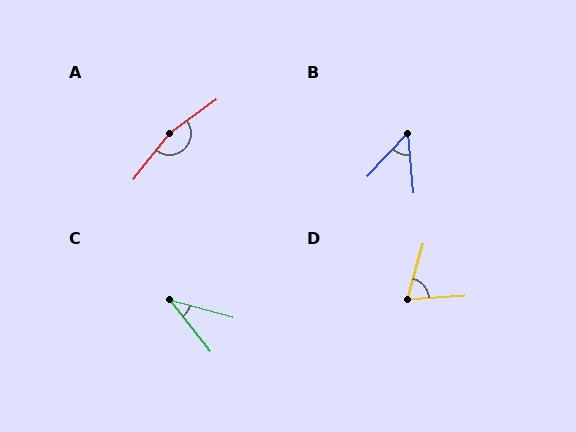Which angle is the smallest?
C, at approximately 36 degrees.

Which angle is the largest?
A, at approximately 164 degrees.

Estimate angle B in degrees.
Approximately 48 degrees.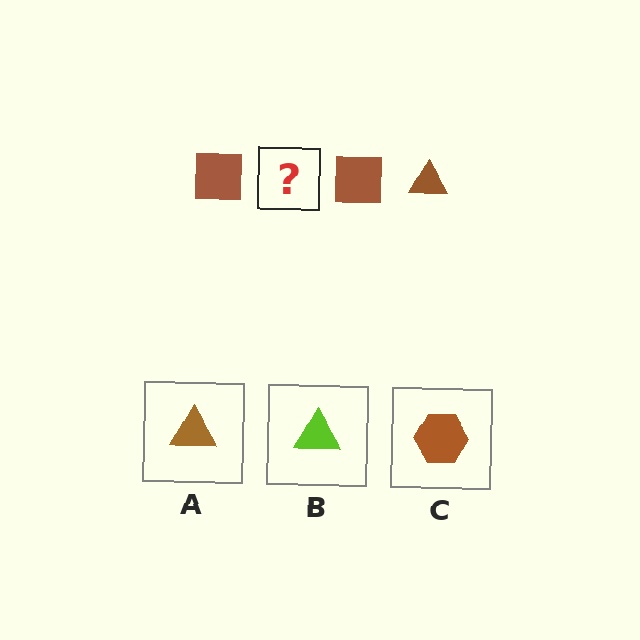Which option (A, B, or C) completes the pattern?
A.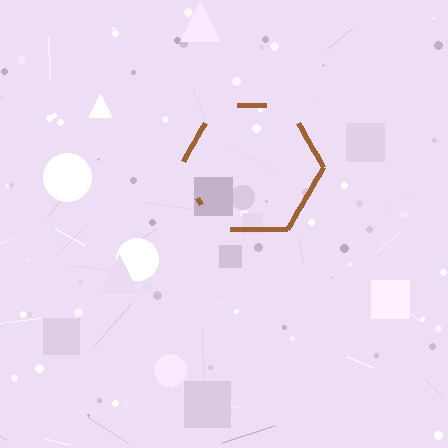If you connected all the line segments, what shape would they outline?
They would outline a hexagon.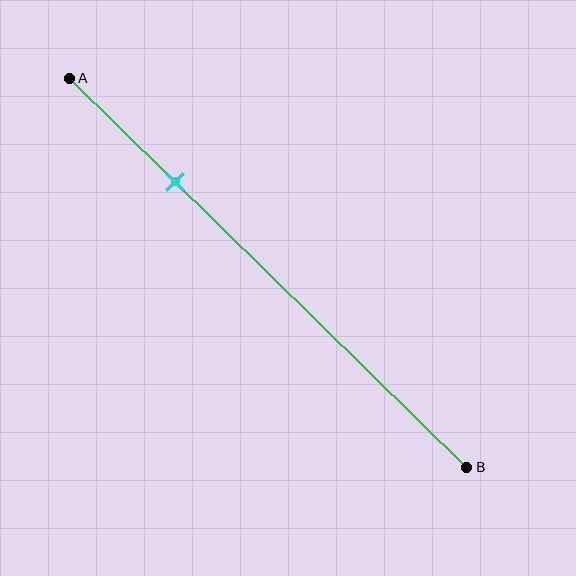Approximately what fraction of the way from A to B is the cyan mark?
The cyan mark is approximately 25% of the way from A to B.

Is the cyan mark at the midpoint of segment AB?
No, the mark is at about 25% from A, not at the 50% midpoint.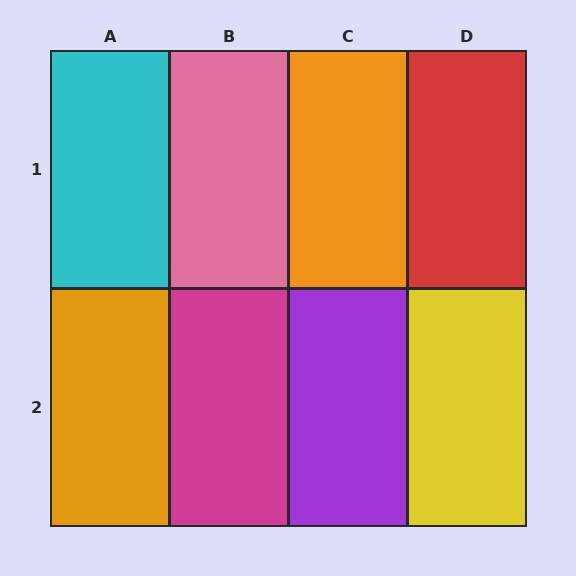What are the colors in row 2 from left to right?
Orange, magenta, purple, yellow.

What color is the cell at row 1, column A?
Cyan.